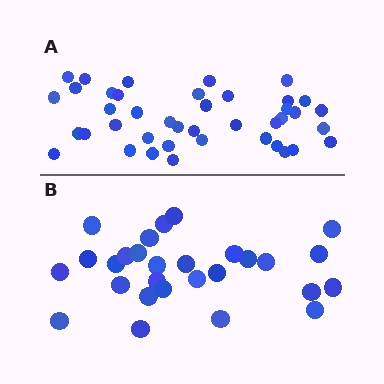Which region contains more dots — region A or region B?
Region A (the top region) has more dots.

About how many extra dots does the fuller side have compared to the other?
Region A has approximately 15 more dots than region B.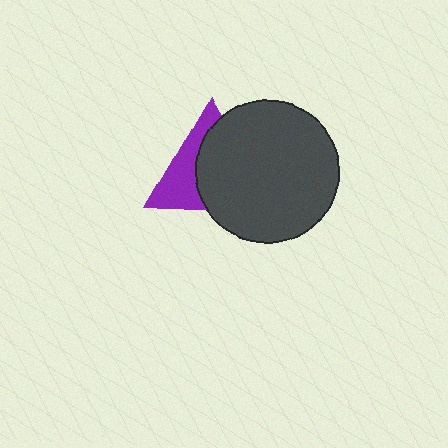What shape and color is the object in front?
The object in front is a dark gray circle.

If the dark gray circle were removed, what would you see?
You would see the complete purple triangle.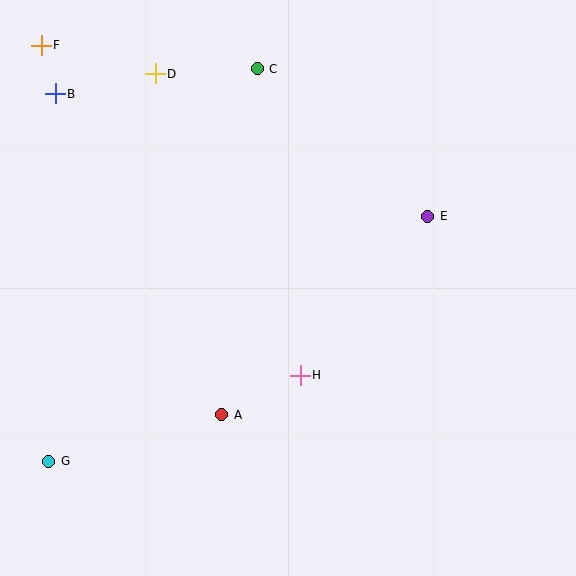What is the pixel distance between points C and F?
The distance between C and F is 217 pixels.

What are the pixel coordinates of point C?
Point C is at (257, 69).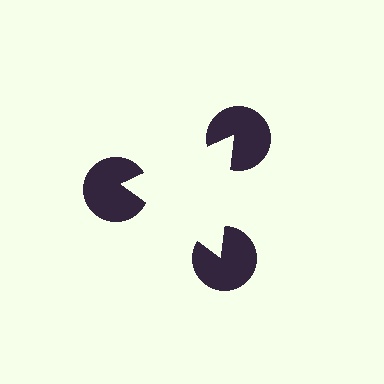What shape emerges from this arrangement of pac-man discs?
An illusory triangle — its edges are inferred from the aligned wedge cuts in the pac-man discs, not physically drawn.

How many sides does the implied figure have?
3 sides.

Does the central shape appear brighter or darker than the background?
It typically appears slightly brighter than the background, even though no actual brightness change is drawn.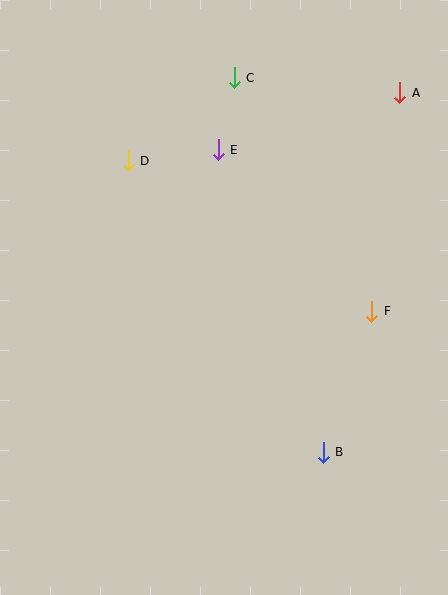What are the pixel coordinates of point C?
Point C is at (234, 78).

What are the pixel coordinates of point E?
Point E is at (218, 150).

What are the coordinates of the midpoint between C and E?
The midpoint between C and E is at (226, 114).